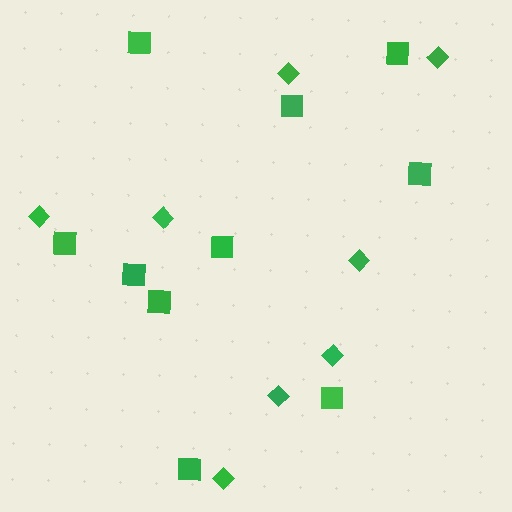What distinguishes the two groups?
There are 2 groups: one group of diamonds (8) and one group of squares (10).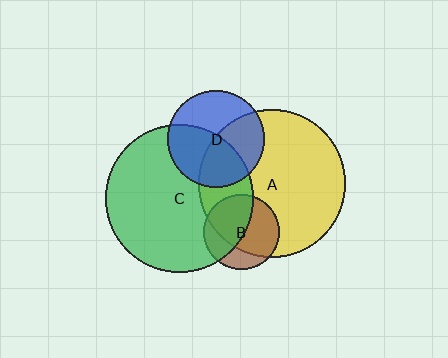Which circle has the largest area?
Circle C (green).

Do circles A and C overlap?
Yes.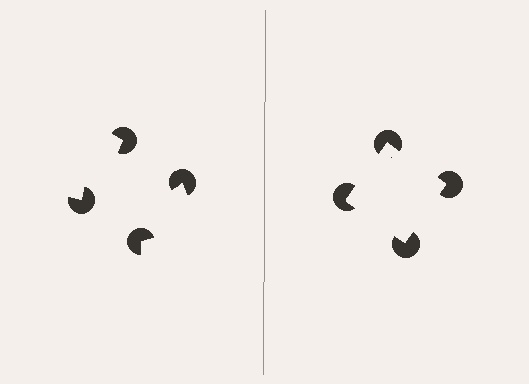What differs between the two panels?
The pac-man discs are positioned identically on both sides; only the wedge orientations differ. On the right they align to a square; on the left they are misaligned.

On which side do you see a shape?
An illusory square appears on the right side. On the left side the wedge cuts are rotated, so no coherent shape forms.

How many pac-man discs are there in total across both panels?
8 — 4 on each side.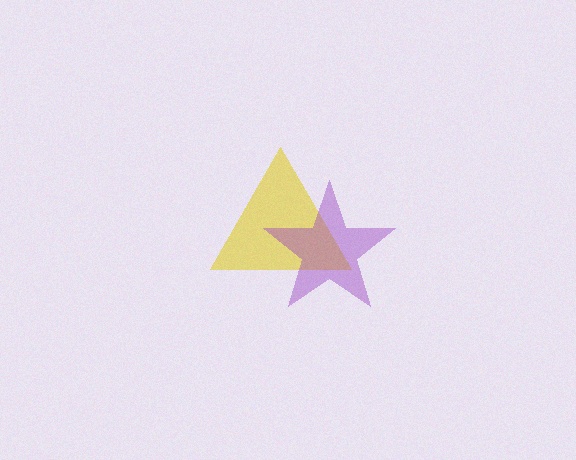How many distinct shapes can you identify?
There are 2 distinct shapes: a yellow triangle, a purple star.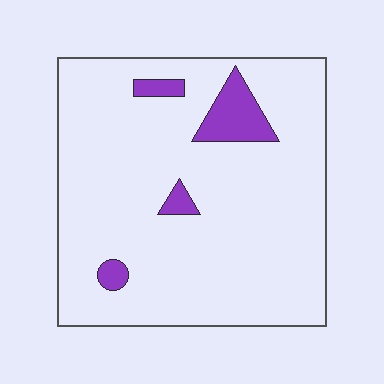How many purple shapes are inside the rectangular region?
4.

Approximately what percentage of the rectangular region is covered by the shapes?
Approximately 10%.